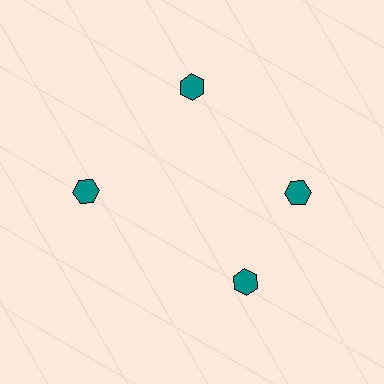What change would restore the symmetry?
The symmetry would be restored by rotating it back into even spacing with its neighbors so that all 4 hexagons sit at equal angles and equal distance from the center.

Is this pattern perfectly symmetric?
No. The 4 teal hexagons are arranged in a ring, but one element near the 6 o'clock position is rotated out of alignment along the ring, breaking the 4-fold rotational symmetry.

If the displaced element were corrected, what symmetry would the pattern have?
It would have 4-fold rotational symmetry — the pattern would map onto itself every 90 degrees.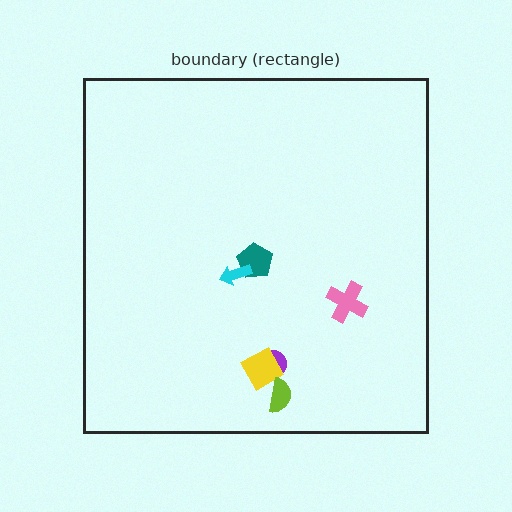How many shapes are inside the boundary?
6 inside, 0 outside.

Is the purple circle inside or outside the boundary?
Inside.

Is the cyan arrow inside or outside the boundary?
Inside.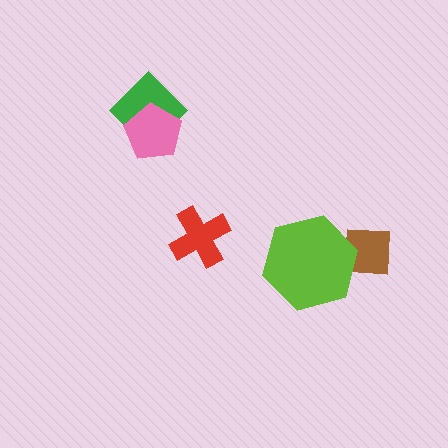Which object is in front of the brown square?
The lime hexagon is in front of the brown square.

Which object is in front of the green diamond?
The pink pentagon is in front of the green diamond.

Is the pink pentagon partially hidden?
No, no other shape covers it.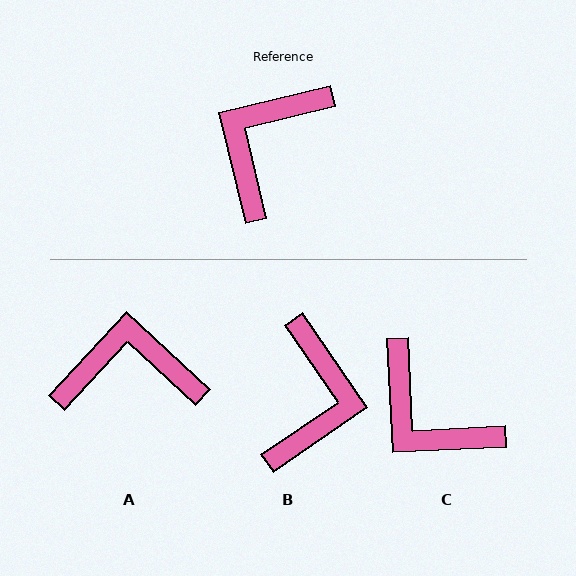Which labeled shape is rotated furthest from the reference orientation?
B, about 159 degrees away.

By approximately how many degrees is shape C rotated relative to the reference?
Approximately 79 degrees counter-clockwise.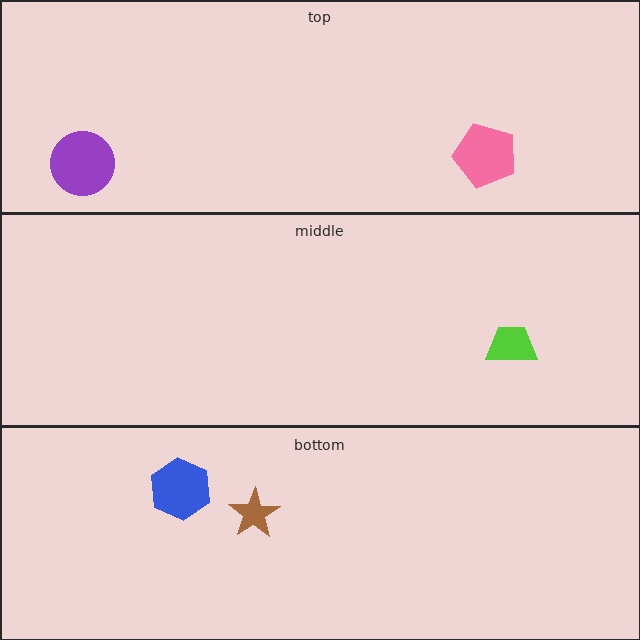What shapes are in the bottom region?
The blue hexagon, the brown star.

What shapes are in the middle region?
The lime trapezoid.